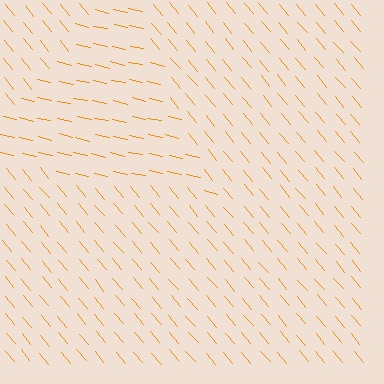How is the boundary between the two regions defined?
The boundary is defined purely by a change in line orientation (approximately 37 degrees difference). All lines are the same color and thickness.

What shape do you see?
I see a triangle.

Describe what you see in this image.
The image is filled with small orange line segments. A triangle region in the image has lines oriented differently from the surrounding lines, creating a visible texture boundary.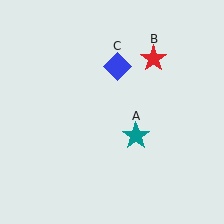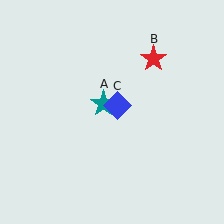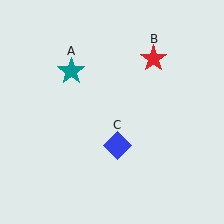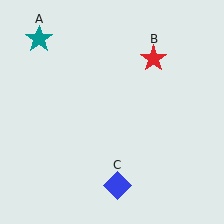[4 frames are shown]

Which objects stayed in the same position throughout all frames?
Red star (object B) remained stationary.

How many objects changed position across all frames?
2 objects changed position: teal star (object A), blue diamond (object C).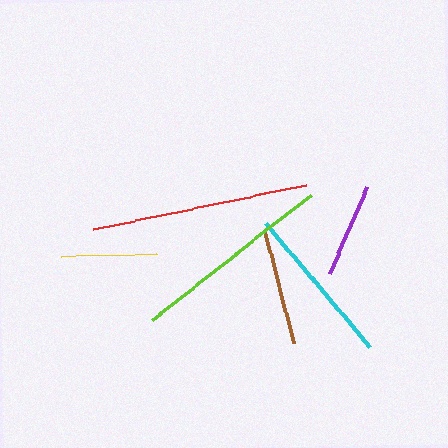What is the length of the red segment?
The red segment is approximately 219 pixels long.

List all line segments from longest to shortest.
From longest to shortest: red, lime, cyan, brown, yellow, purple.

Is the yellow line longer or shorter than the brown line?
The brown line is longer than the yellow line.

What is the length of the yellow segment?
The yellow segment is approximately 96 pixels long.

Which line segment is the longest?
The red line is the longest at approximately 219 pixels.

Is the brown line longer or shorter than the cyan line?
The cyan line is longer than the brown line.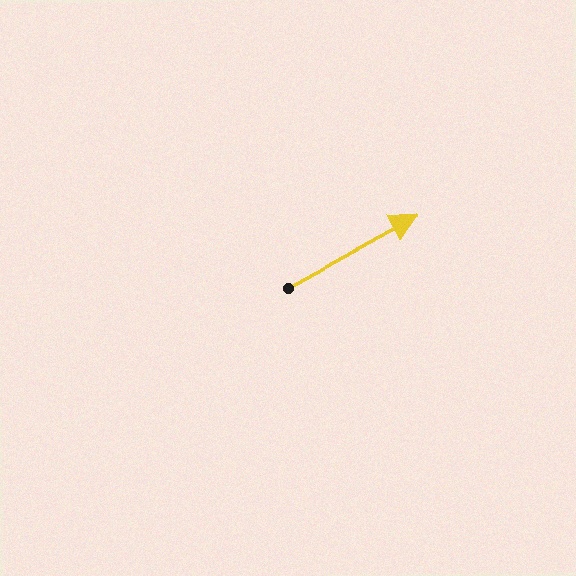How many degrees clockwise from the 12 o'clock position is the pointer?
Approximately 61 degrees.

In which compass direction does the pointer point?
Northeast.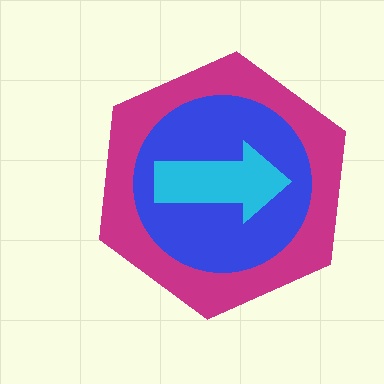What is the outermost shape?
The magenta hexagon.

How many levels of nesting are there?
3.